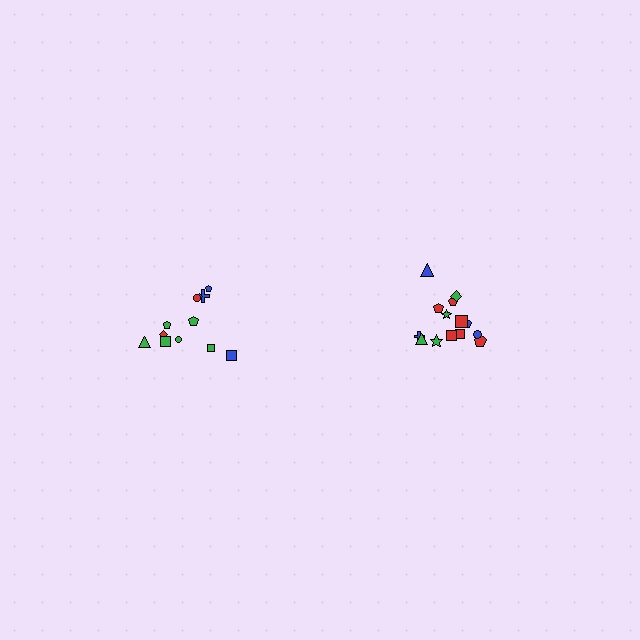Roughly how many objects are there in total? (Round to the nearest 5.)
Roughly 25 objects in total.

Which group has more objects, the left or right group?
The right group.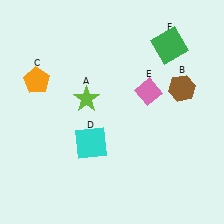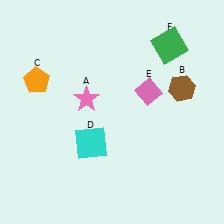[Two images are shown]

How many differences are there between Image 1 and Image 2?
There is 1 difference between the two images.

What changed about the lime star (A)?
In Image 1, A is lime. In Image 2, it changed to pink.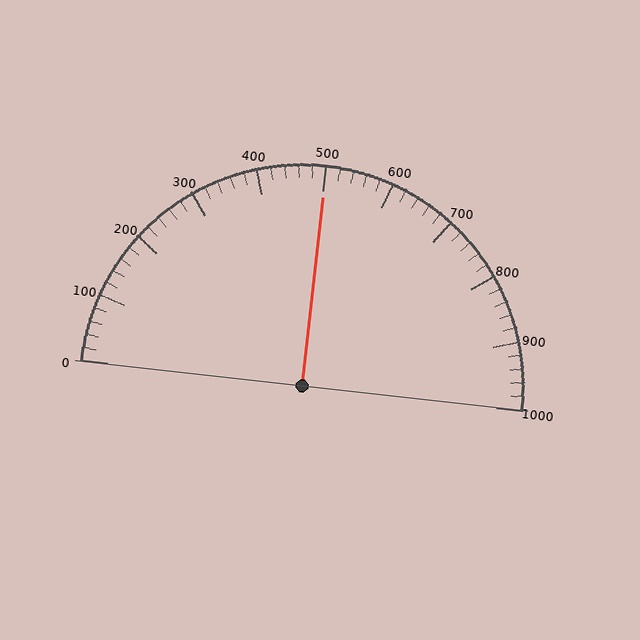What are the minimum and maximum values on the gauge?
The gauge ranges from 0 to 1000.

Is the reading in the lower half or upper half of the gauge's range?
The reading is in the upper half of the range (0 to 1000).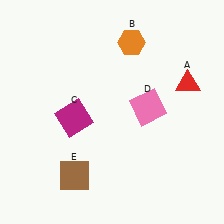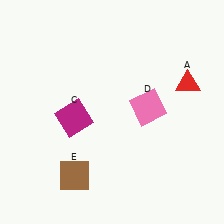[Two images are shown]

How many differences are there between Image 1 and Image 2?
There is 1 difference between the two images.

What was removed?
The orange hexagon (B) was removed in Image 2.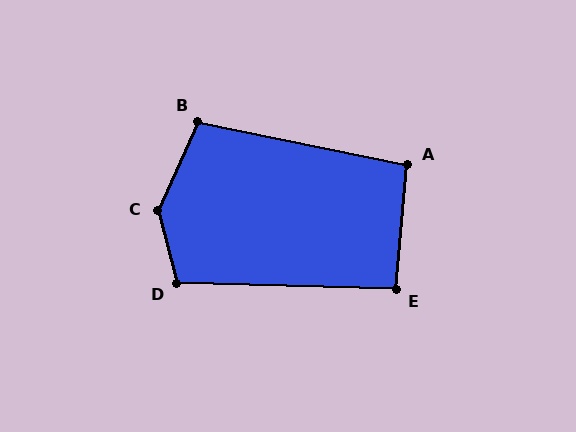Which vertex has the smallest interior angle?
E, at approximately 94 degrees.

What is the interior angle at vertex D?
Approximately 106 degrees (obtuse).